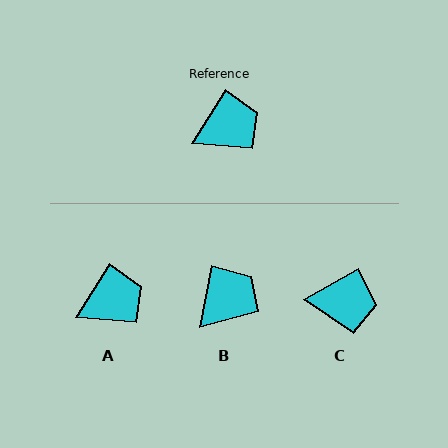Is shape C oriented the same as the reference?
No, it is off by about 29 degrees.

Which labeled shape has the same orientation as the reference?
A.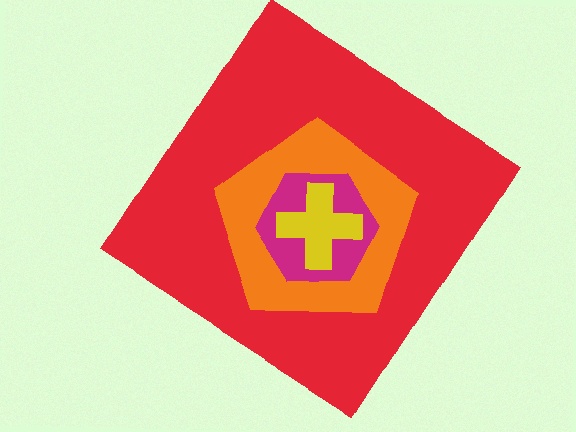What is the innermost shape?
The yellow cross.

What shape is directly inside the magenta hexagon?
The yellow cross.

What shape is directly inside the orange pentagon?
The magenta hexagon.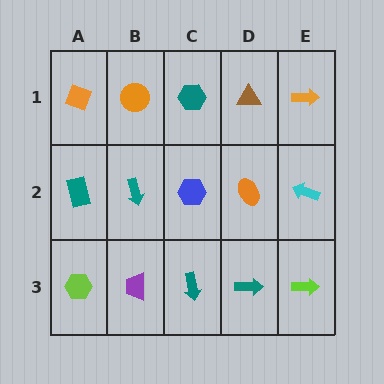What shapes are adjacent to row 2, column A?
An orange diamond (row 1, column A), a lime hexagon (row 3, column A), a teal arrow (row 2, column B).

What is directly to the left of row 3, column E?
A teal arrow.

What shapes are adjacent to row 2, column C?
A teal hexagon (row 1, column C), a teal arrow (row 3, column C), a teal arrow (row 2, column B), an orange ellipse (row 2, column D).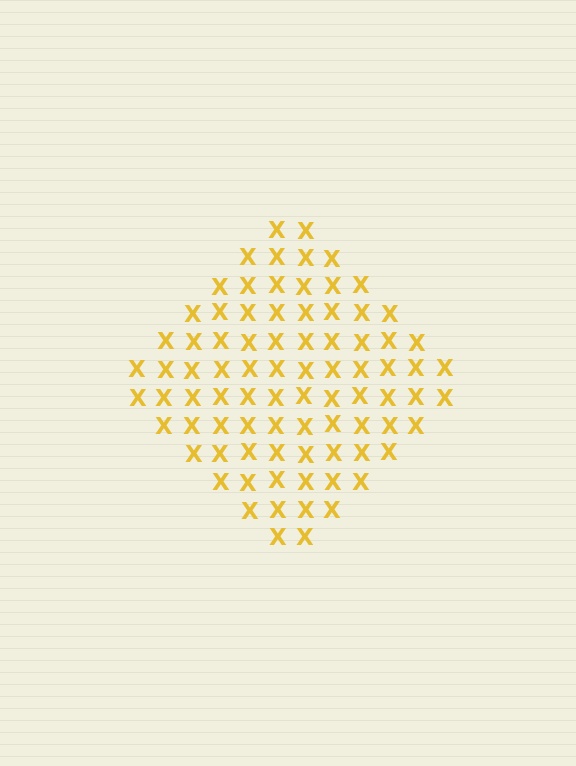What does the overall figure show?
The overall figure shows a diamond.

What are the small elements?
The small elements are letter X's.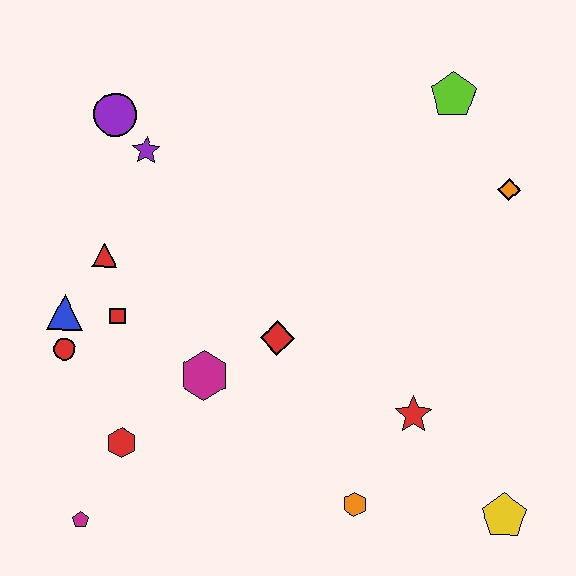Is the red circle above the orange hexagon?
Yes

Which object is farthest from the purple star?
The yellow pentagon is farthest from the purple star.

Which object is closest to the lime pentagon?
The orange diamond is closest to the lime pentagon.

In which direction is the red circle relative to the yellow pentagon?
The red circle is to the left of the yellow pentagon.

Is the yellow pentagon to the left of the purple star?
No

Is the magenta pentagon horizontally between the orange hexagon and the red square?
No